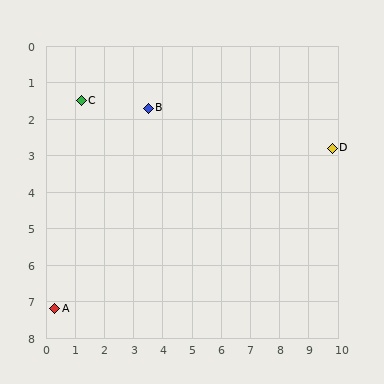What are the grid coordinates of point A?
Point A is at approximately (0.3, 7.2).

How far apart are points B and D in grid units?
Points B and D are about 6.4 grid units apart.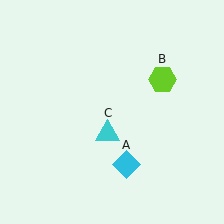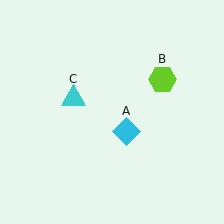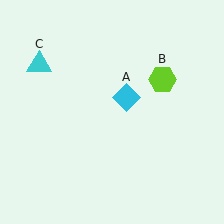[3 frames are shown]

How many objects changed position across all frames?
2 objects changed position: cyan diamond (object A), cyan triangle (object C).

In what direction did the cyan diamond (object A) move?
The cyan diamond (object A) moved up.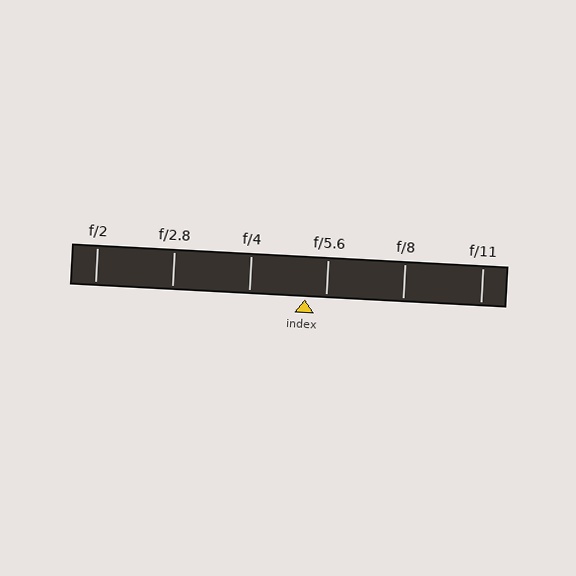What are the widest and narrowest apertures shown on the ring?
The widest aperture shown is f/2 and the narrowest is f/11.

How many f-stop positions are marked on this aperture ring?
There are 6 f-stop positions marked.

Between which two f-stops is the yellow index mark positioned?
The index mark is between f/4 and f/5.6.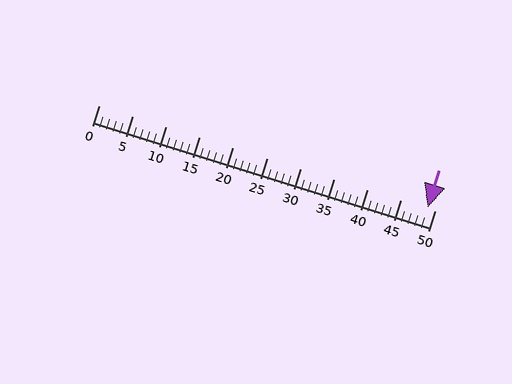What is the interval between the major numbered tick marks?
The major tick marks are spaced 5 units apart.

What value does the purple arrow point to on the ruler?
The purple arrow points to approximately 49.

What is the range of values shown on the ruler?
The ruler shows values from 0 to 50.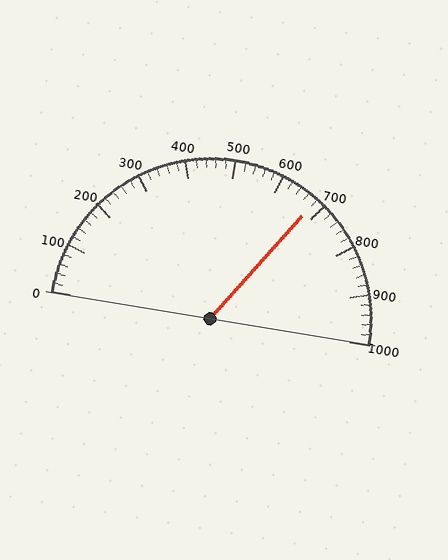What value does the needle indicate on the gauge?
The needle indicates approximately 680.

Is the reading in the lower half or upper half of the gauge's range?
The reading is in the upper half of the range (0 to 1000).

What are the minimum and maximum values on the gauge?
The gauge ranges from 0 to 1000.